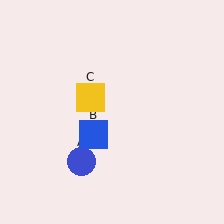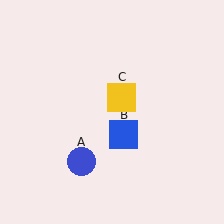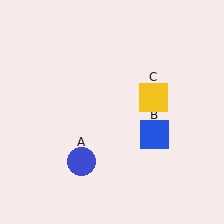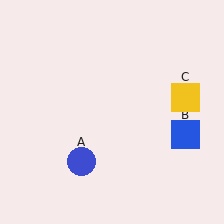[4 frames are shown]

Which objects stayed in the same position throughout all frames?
Blue circle (object A) remained stationary.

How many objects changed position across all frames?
2 objects changed position: blue square (object B), yellow square (object C).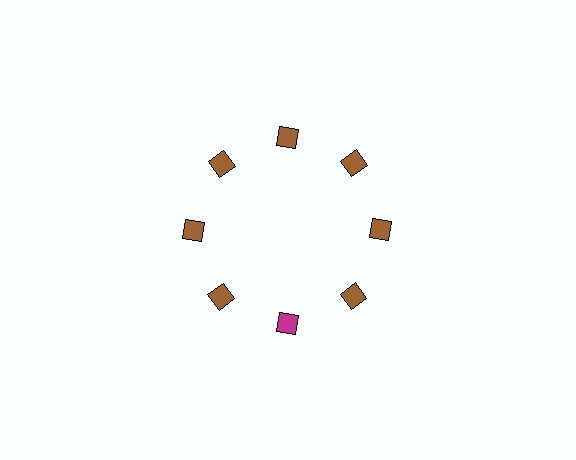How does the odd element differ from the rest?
It has a different color: magenta instead of brown.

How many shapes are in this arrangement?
There are 8 shapes arranged in a ring pattern.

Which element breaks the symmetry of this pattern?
The magenta square at roughly the 6 o'clock position breaks the symmetry. All other shapes are brown squares.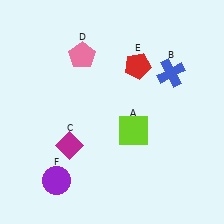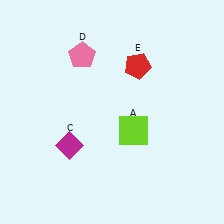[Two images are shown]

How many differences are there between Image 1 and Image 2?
There are 2 differences between the two images.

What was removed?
The purple circle (F), the blue cross (B) were removed in Image 2.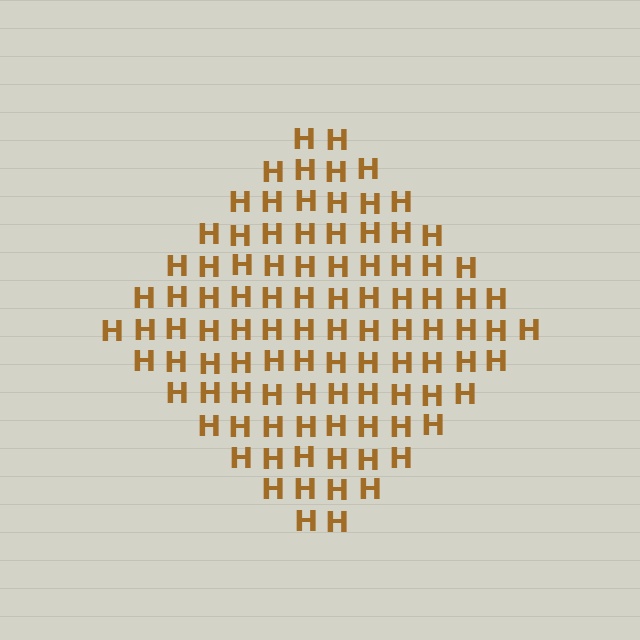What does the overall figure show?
The overall figure shows a diamond.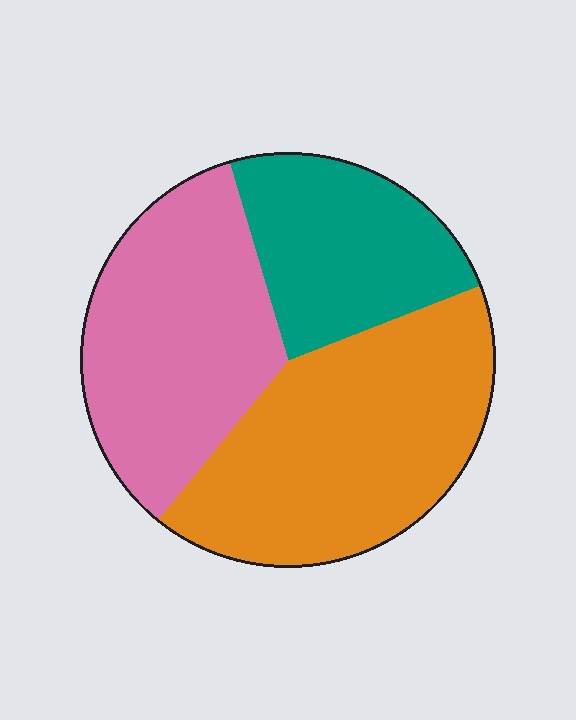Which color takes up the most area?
Orange, at roughly 40%.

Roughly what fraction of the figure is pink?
Pink covers roughly 35% of the figure.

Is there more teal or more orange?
Orange.